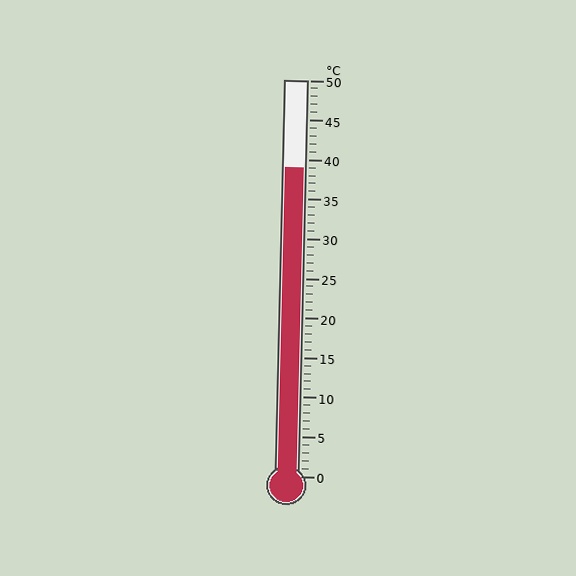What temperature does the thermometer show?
The thermometer shows approximately 39°C.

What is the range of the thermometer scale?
The thermometer scale ranges from 0°C to 50°C.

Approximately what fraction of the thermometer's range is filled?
The thermometer is filled to approximately 80% of its range.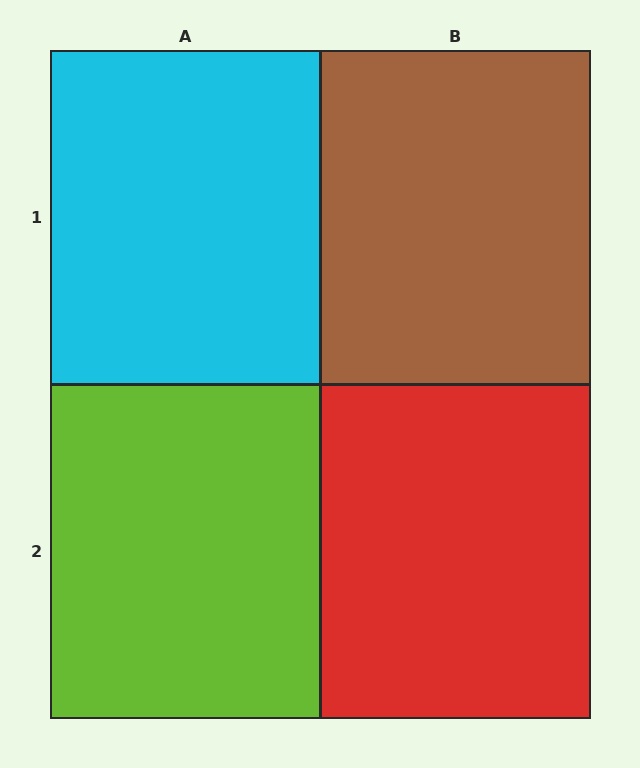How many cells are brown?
1 cell is brown.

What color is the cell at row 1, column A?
Cyan.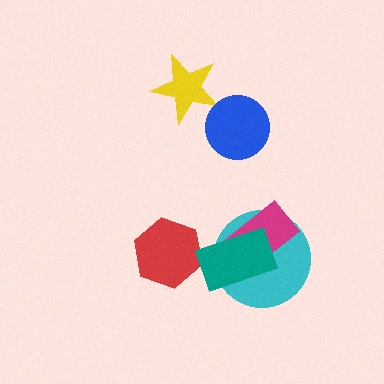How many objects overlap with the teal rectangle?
2 objects overlap with the teal rectangle.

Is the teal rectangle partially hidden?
No, no other shape covers it.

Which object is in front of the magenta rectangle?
The teal rectangle is in front of the magenta rectangle.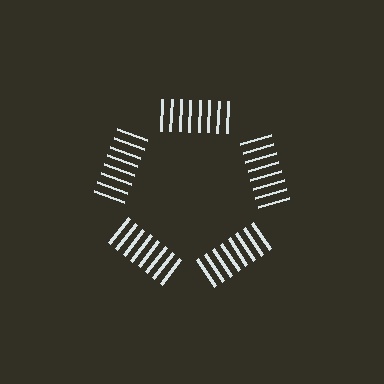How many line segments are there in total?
40 — 8 along each of the 5 edges.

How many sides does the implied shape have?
5 sides — the line-ends trace a pentagon.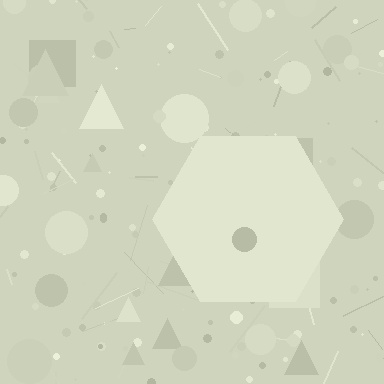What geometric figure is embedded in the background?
A hexagon is embedded in the background.